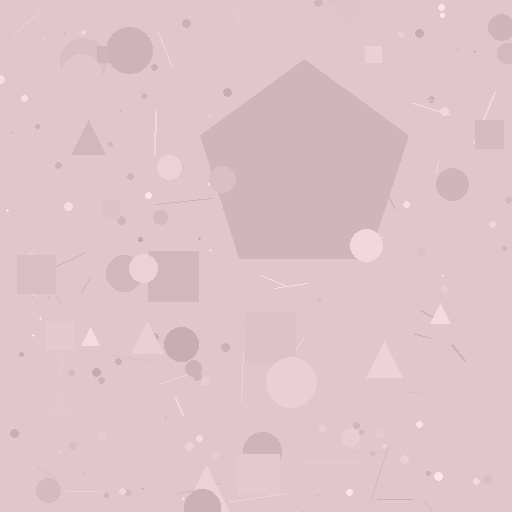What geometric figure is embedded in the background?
A pentagon is embedded in the background.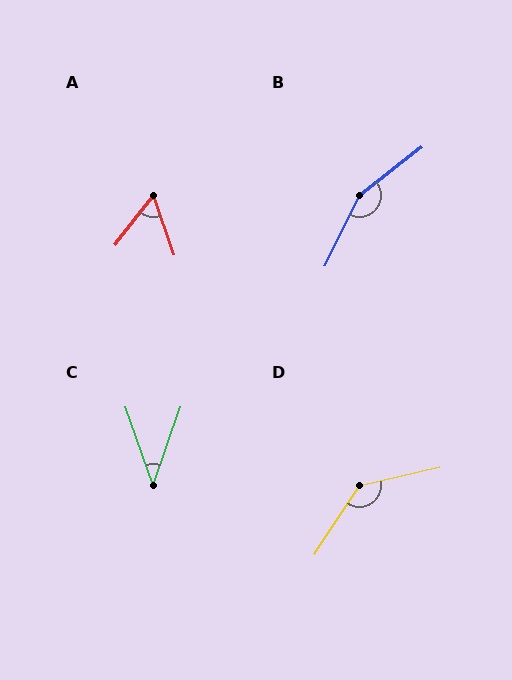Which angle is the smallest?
C, at approximately 38 degrees.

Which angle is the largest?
B, at approximately 154 degrees.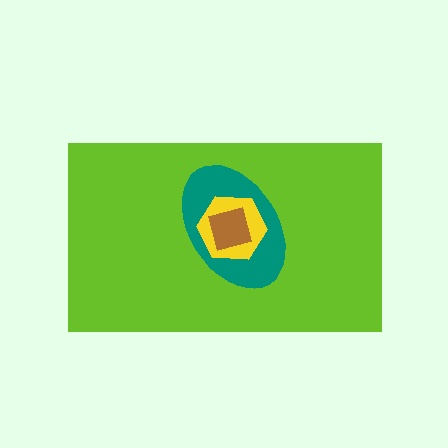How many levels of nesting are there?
4.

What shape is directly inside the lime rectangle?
The teal ellipse.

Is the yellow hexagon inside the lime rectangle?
Yes.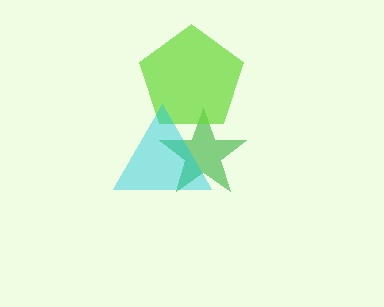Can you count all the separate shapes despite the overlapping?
Yes, there are 3 separate shapes.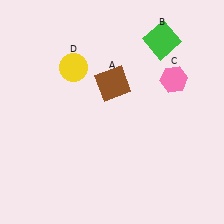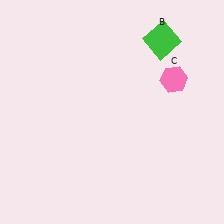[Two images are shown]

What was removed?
The brown square (A), the yellow circle (D) were removed in Image 2.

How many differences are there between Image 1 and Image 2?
There are 2 differences between the two images.